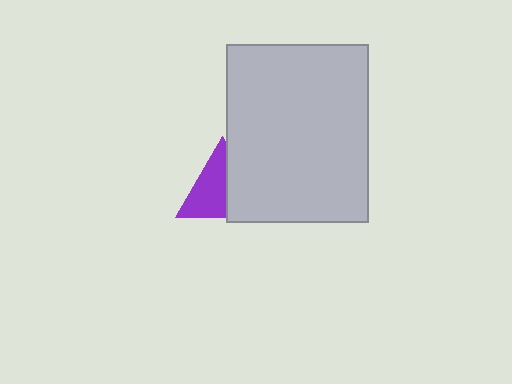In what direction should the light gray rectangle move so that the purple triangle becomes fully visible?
The light gray rectangle should move right. That is the shortest direction to clear the overlap and leave the purple triangle fully visible.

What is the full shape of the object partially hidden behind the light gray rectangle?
The partially hidden object is a purple triangle.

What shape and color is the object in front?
The object in front is a light gray rectangle.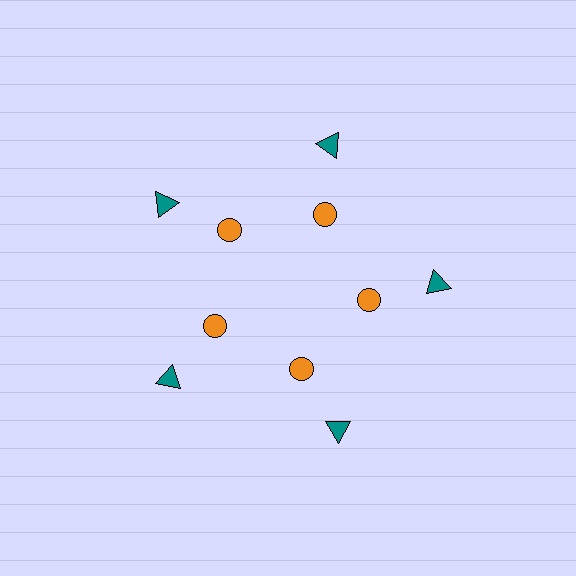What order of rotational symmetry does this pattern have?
This pattern has 5-fold rotational symmetry.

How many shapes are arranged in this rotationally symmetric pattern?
There are 10 shapes, arranged in 5 groups of 2.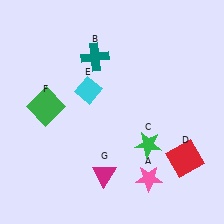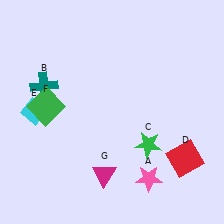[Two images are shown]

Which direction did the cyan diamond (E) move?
The cyan diamond (E) moved left.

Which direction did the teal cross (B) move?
The teal cross (B) moved left.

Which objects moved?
The objects that moved are: the teal cross (B), the cyan diamond (E).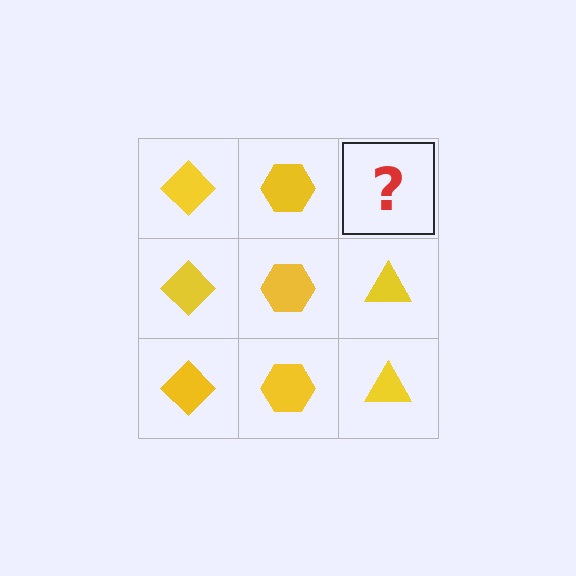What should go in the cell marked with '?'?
The missing cell should contain a yellow triangle.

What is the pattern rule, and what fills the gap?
The rule is that each column has a consistent shape. The gap should be filled with a yellow triangle.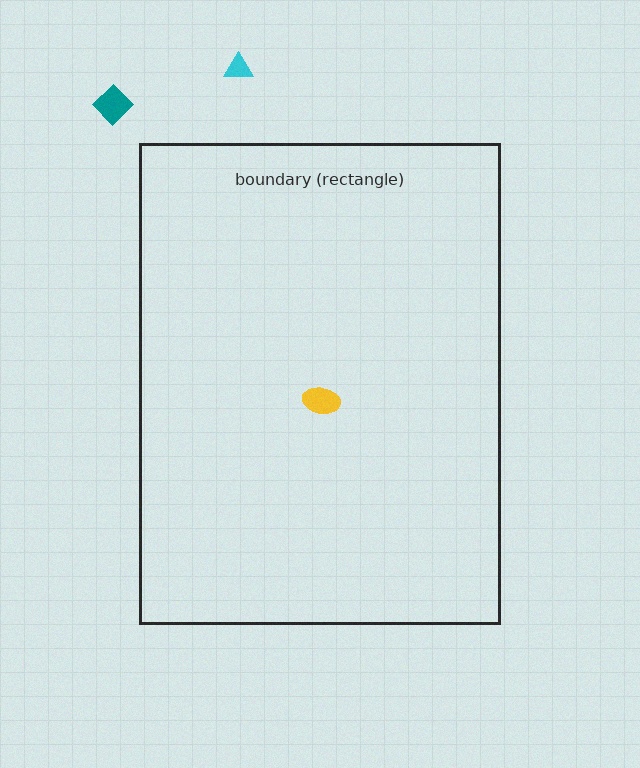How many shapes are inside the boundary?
1 inside, 2 outside.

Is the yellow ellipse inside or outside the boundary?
Inside.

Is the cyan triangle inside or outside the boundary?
Outside.